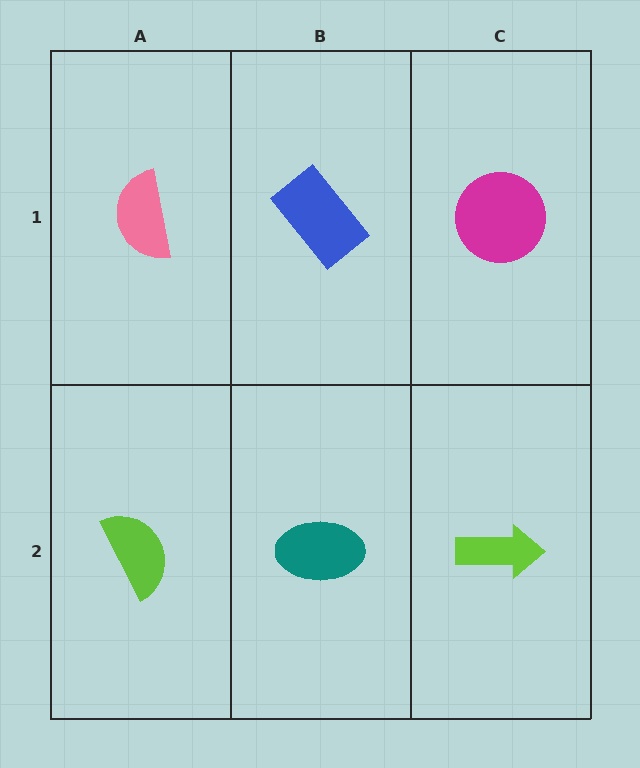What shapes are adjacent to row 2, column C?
A magenta circle (row 1, column C), a teal ellipse (row 2, column B).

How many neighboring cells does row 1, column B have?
3.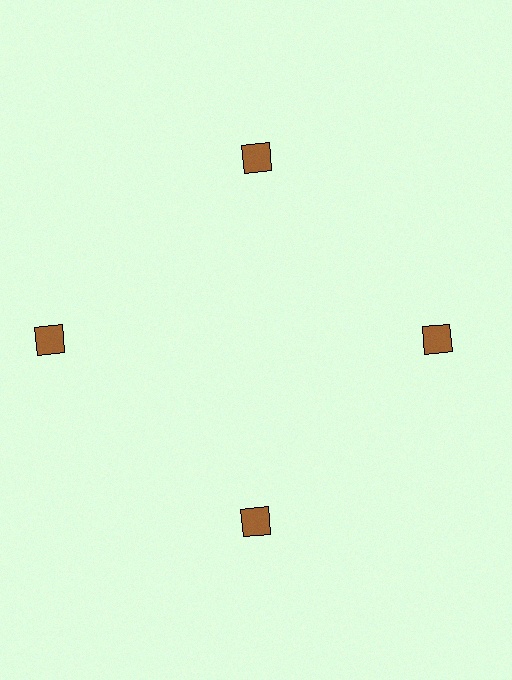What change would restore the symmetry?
The symmetry would be restored by moving it inward, back onto the ring so that all 4 diamonds sit at equal angles and equal distance from the center.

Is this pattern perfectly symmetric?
No. The 4 brown diamonds are arranged in a ring, but one element near the 9 o'clock position is pushed outward from the center, breaking the 4-fold rotational symmetry.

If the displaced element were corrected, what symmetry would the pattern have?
It would have 4-fold rotational symmetry — the pattern would map onto itself every 90 degrees.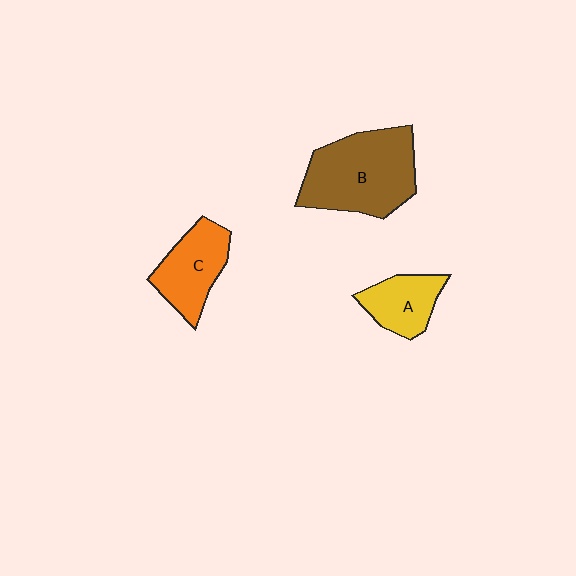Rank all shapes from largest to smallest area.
From largest to smallest: B (brown), C (orange), A (yellow).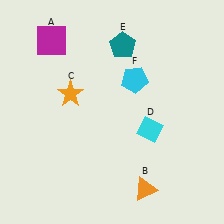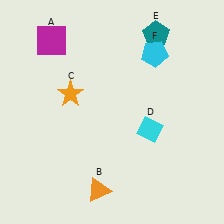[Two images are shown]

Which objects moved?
The objects that moved are: the orange triangle (B), the teal pentagon (E), the cyan pentagon (F).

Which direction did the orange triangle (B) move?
The orange triangle (B) moved left.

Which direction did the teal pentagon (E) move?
The teal pentagon (E) moved right.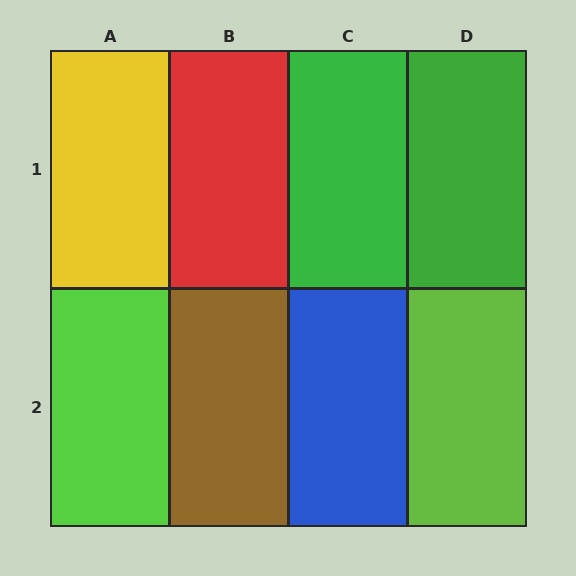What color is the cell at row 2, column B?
Brown.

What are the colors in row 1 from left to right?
Yellow, red, green, green.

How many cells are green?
2 cells are green.